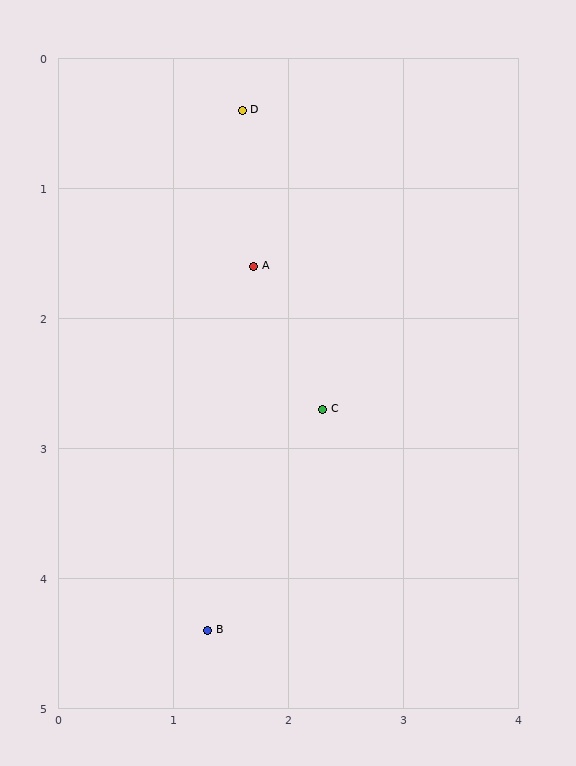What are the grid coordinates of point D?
Point D is at approximately (1.6, 0.4).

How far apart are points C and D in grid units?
Points C and D are about 2.4 grid units apart.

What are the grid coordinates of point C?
Point C is at approximately (2.3, 2.7).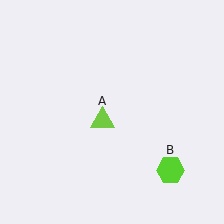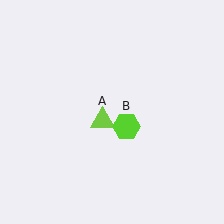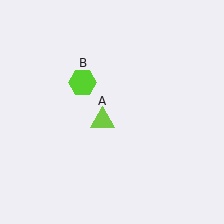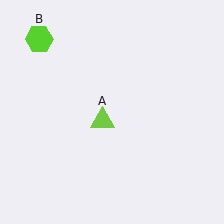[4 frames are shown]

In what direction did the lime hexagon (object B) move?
The lime hexagon (object B) moved up and to the left.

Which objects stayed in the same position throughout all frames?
Lime triangle (object A) remained stationary.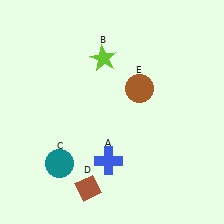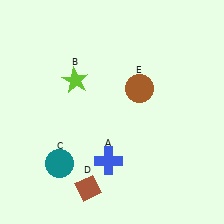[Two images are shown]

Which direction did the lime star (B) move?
The lime star (B) moved left.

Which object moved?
The lime star (B) moved left.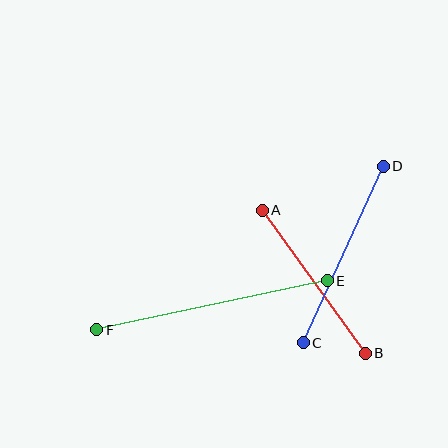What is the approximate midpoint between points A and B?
The midpoint is at approximately (314, 282) pixels.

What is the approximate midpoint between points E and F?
The midpoint is at approximately (212, 305) pixels.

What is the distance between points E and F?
The distance is approximately 236 pixels.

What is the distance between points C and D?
The distance is approximately 194 pixels.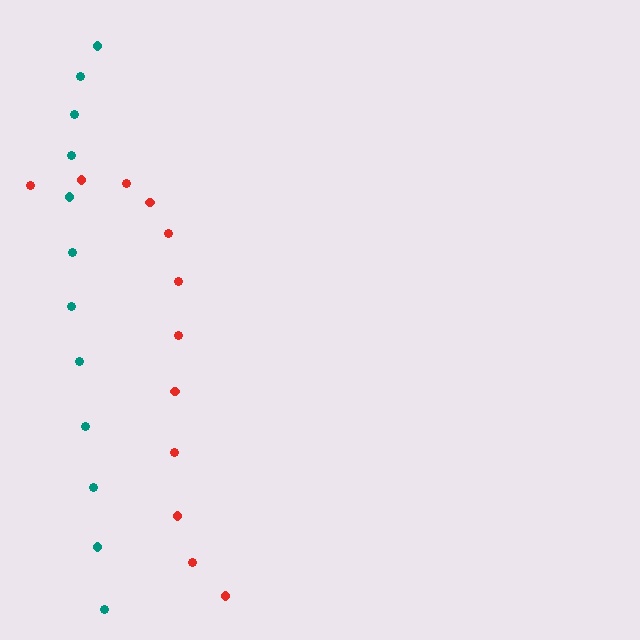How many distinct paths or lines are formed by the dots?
There are 2 distinct paths.